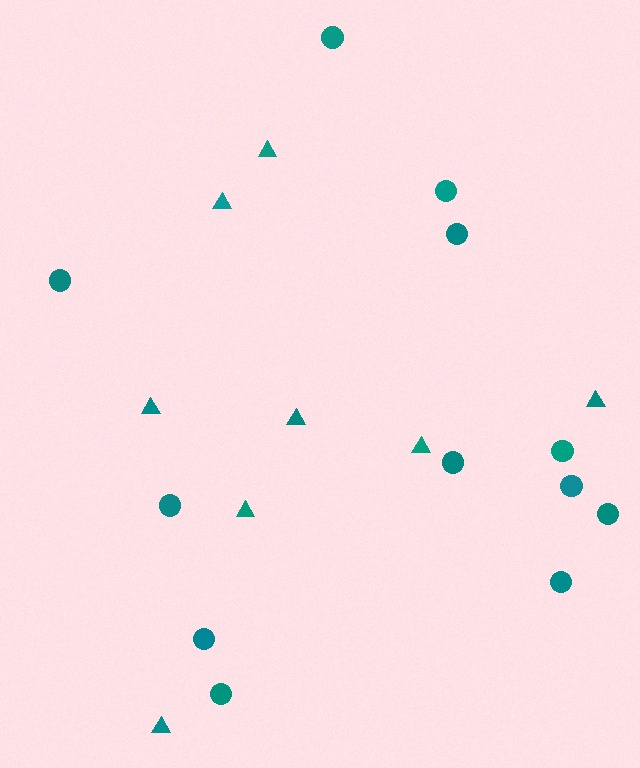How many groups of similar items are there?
There are 2 groups: one group of circles (12) and one group of triangles (8).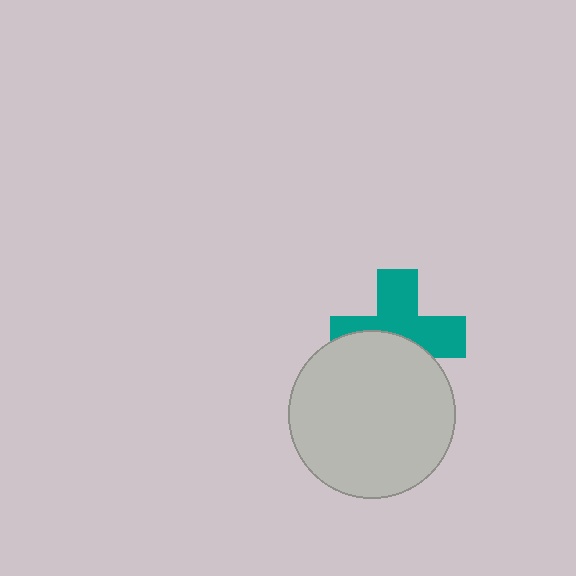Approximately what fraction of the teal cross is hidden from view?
Roughly 43% of the teal cross is hidden behind the light gray circle.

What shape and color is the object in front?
The object in front is a light gray circle.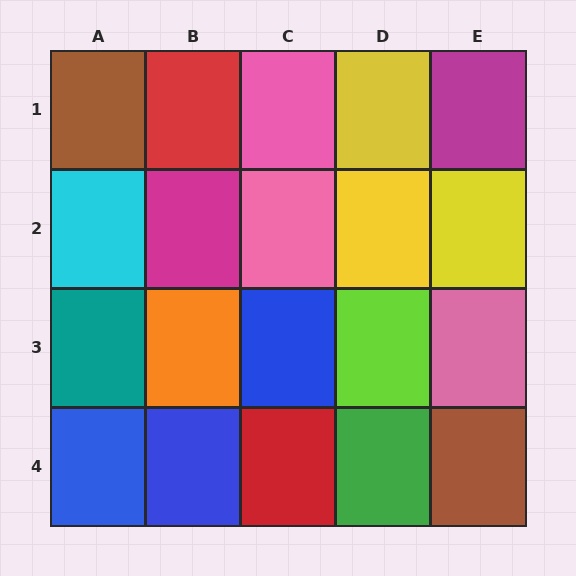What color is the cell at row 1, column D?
Yellow.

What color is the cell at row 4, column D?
Green.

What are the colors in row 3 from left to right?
Teal, orange, blue, lime, pink.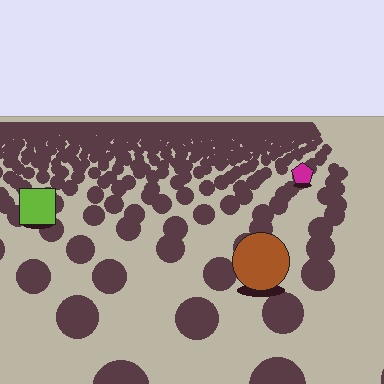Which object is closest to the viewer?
The brown circle is closest. The texture marks near it are larger and more spread out.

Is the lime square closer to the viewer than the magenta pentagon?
Yes. The lime square is closer — you can tell from the texture gradient: the ground texture is coarser near it.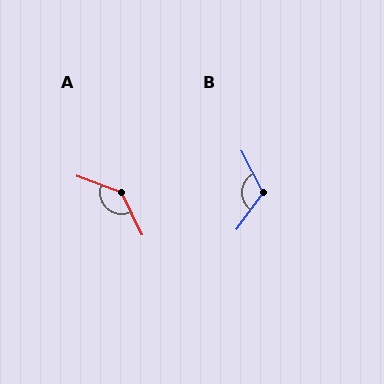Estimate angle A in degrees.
Approximately 136 degrees.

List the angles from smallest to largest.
B (116°), A (136°).